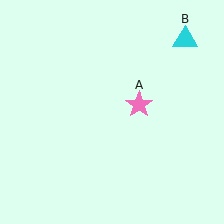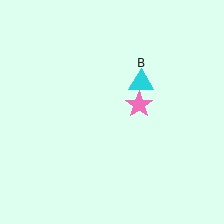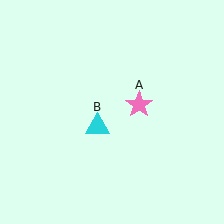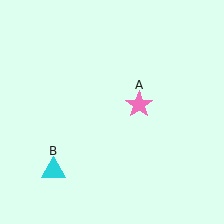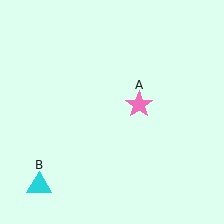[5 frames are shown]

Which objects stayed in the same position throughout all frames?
Pink star (object A) remained stationary.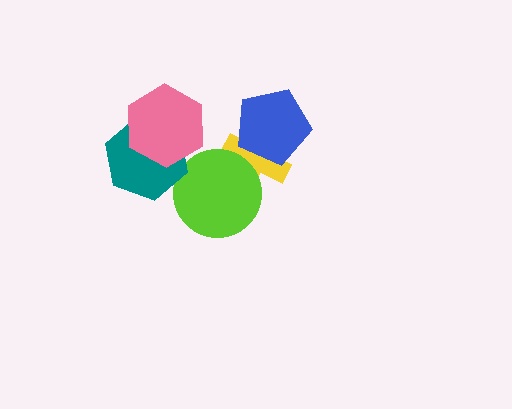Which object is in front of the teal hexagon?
The pink hexagon is in front of the teal hexagon.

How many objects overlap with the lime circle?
1 object overlaps with the lime circle.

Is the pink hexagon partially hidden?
No, no other shape covers it.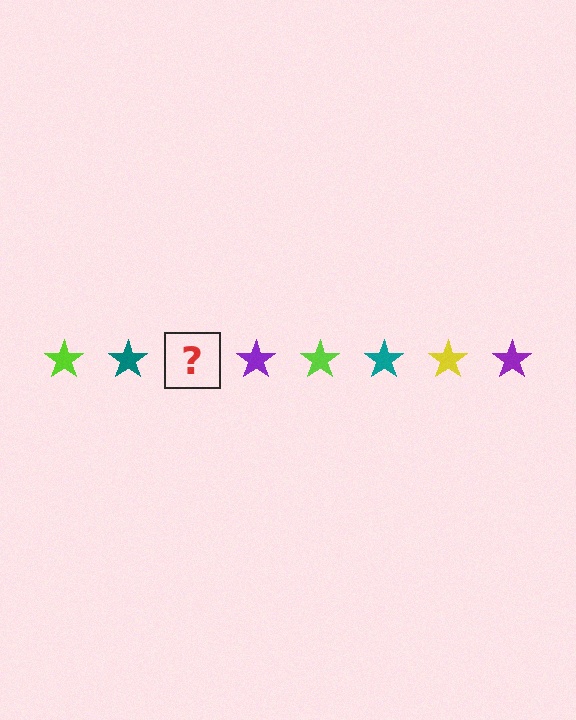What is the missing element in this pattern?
The missing element is a yellow star.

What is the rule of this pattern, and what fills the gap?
The rule is that the pattern cycles through lime, teal, yellow, purple stars. The gap should be filled with a yellow star.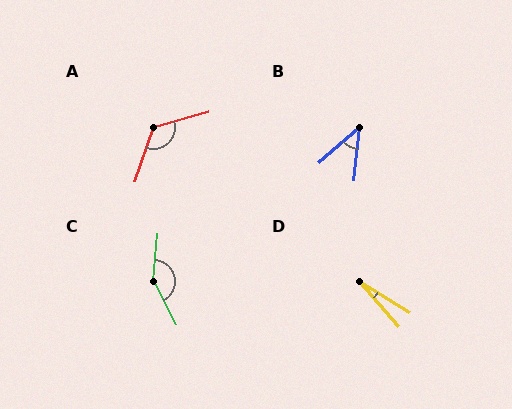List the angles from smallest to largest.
D (17°), B (44°), A (125°), C (147°).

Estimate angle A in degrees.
Approximately 125 degrees.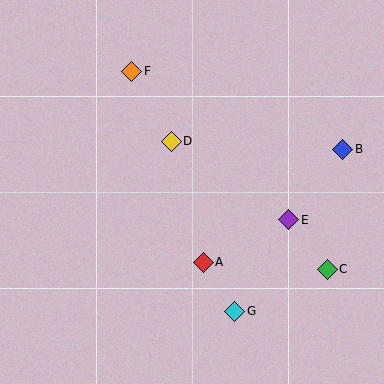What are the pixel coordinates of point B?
Point B is at (343, 149).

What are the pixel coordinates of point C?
Point C is at (327, 269).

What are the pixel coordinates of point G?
Point G is at (235, 311).